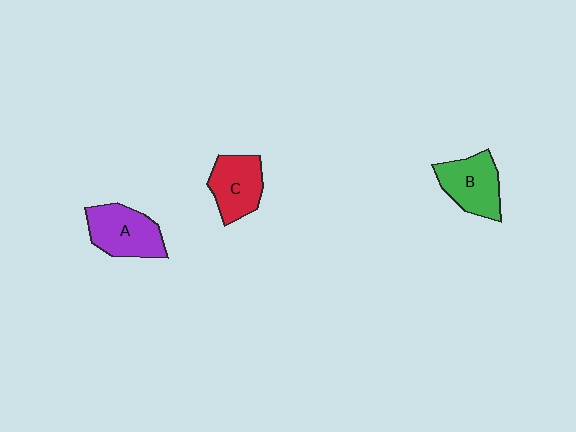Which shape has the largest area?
Shape A (purple).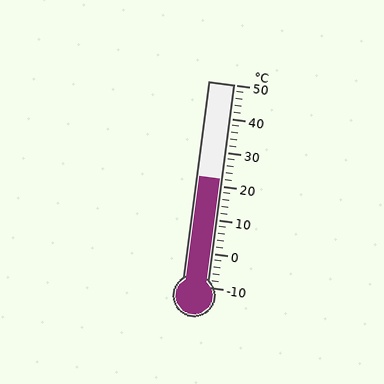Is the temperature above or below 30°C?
The temperature is below 30°C.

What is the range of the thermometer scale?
The thermometer scale ranges from -10°C to 50°C.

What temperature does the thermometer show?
The thermometer shows approximately 22°C.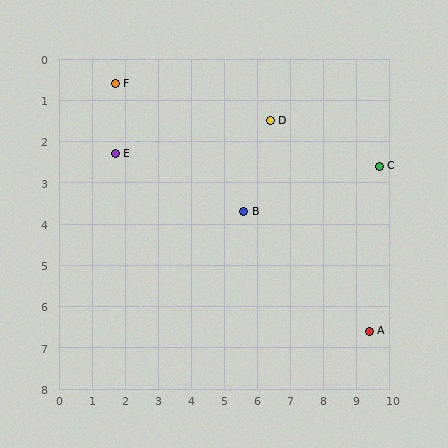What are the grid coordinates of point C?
Point C is at approximately (9.7, 2.6).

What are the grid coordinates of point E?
Point E is at approximately (1.7, 2.3).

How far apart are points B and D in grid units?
Points B and D are about 2.3 grid units apart.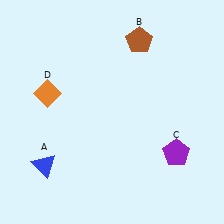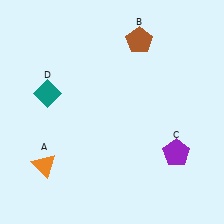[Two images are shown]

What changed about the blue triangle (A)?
In Image 1, A is blue. In Image 2, it changed to orange.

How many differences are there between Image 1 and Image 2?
There are 2 differences between the two images.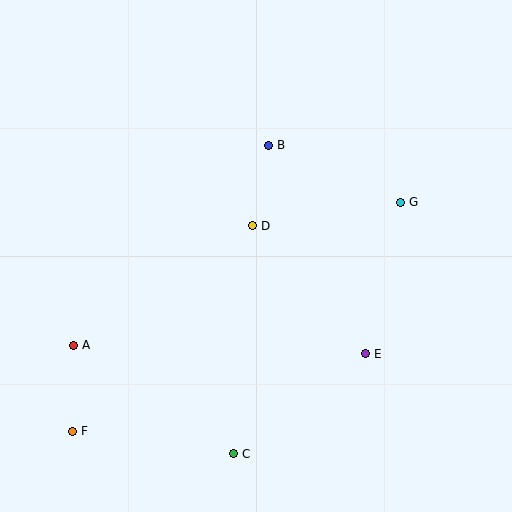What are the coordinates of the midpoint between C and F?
The midpoint between C and F is at (153, 443).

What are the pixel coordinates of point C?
Point C is at (234, 454).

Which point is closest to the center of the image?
Point D at (253, 226) is closest to the center.